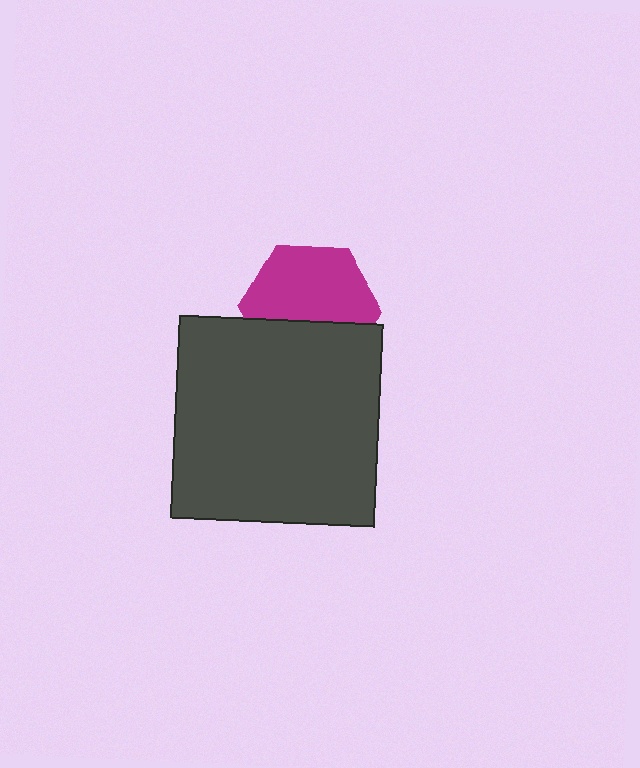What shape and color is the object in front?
The object in front is a dark gray square.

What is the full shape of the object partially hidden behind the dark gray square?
The partially hidden object is a magenta hexagon.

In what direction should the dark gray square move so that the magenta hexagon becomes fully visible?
The dark gray square should move down. That is the shortest direction to clear the overlap and leave the magenta hexagon fully visible.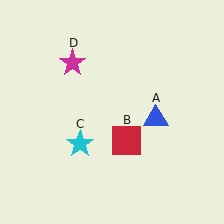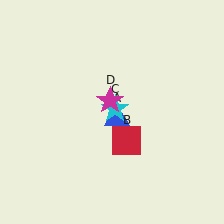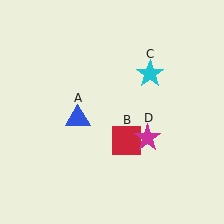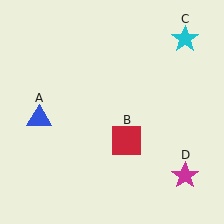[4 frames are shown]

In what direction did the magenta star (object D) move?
The magenta star (object D) moved down and to the right.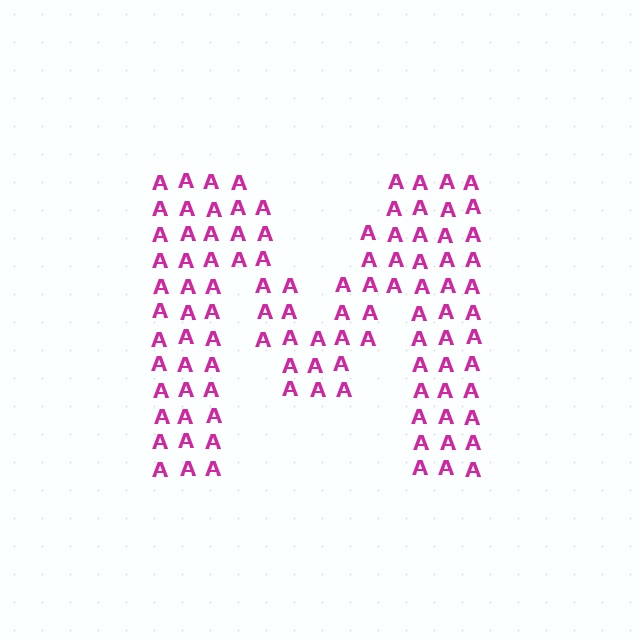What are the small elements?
The small elements are letter A's.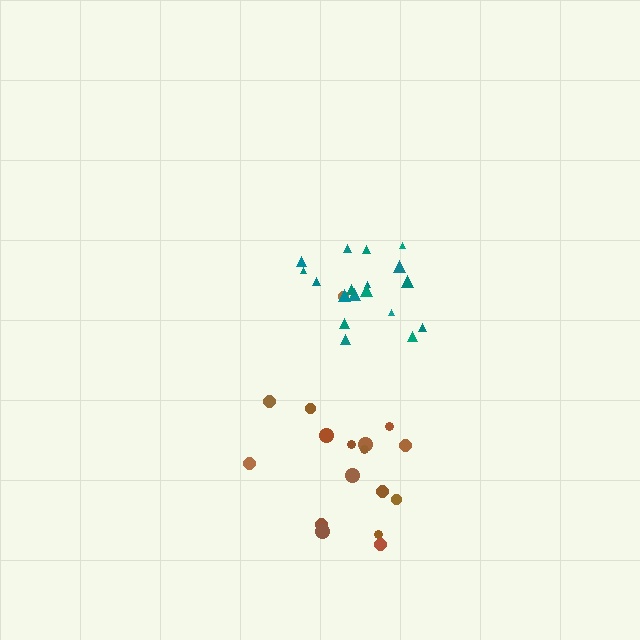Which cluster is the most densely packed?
Teal.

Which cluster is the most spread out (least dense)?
Brown.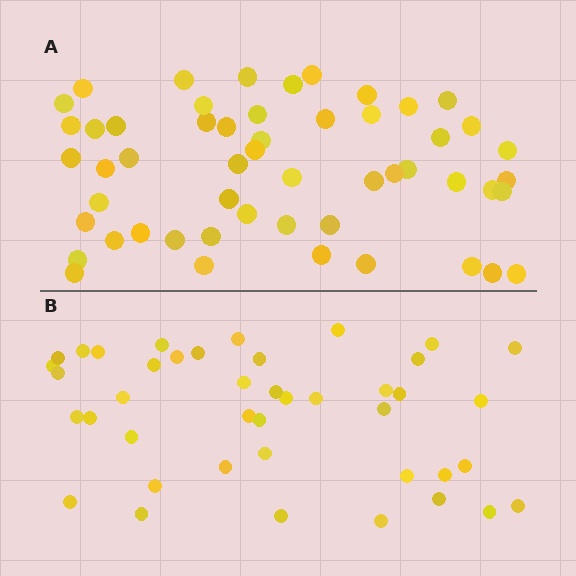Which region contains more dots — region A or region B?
Region A (the top region) has more dots.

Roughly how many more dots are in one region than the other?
Region A has roughly 12 or so more dots than region B.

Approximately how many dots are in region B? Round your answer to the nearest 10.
About 40 dots. (The exact count is 42, which rounds to 40.)